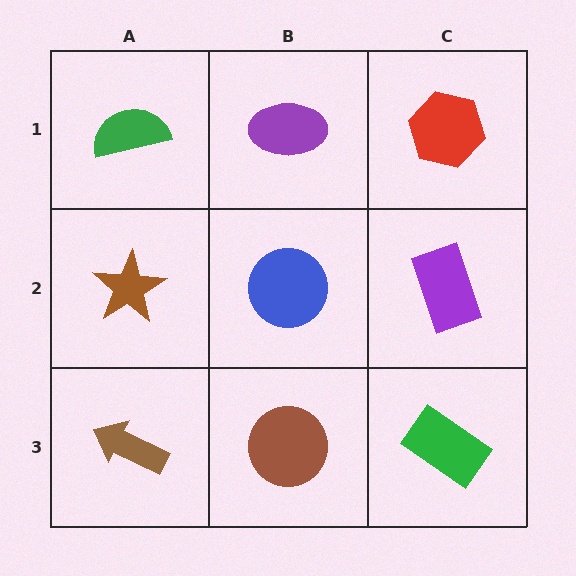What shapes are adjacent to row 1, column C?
A purple rectangle (row 2, column C), a purple ellipse (row 1, column B).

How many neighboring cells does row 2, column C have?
3.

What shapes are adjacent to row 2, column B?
A purple ellipse (row 1, column B), a brown circle (row 3, column B), a brown star (row 2, column A), a purple rectangle (row 2, column C).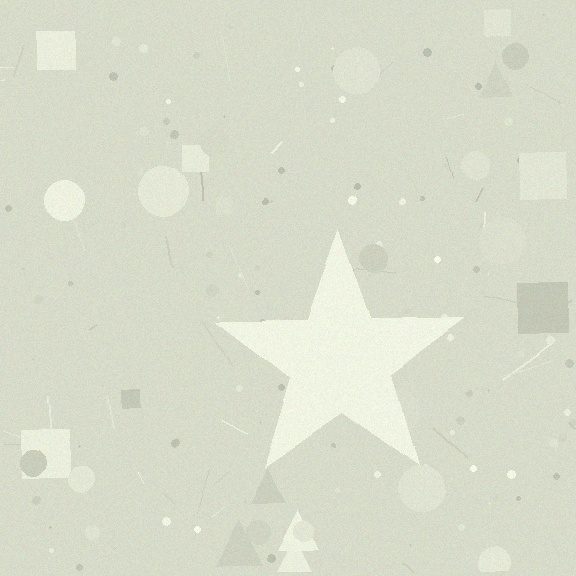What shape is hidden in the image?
A star is hidden in the image.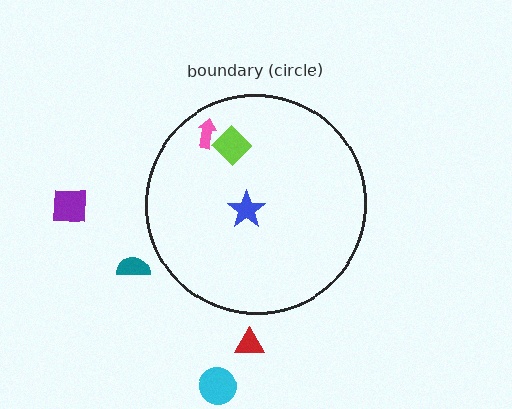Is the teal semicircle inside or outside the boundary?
Outside.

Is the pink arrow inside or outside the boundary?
Inside.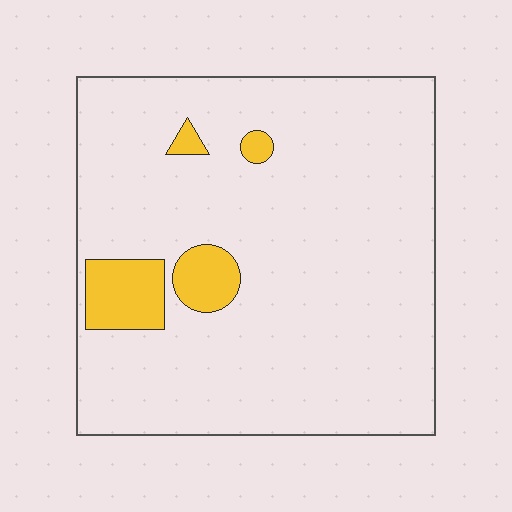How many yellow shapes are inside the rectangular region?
4.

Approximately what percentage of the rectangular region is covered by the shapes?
Approximately 10%.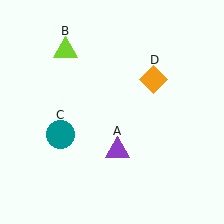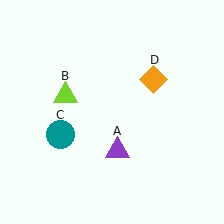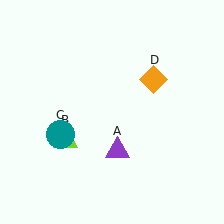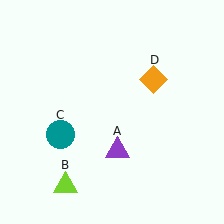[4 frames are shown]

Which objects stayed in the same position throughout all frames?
Purple triangle (object A) and teal circle (object C) and orange diamond (object D) remained stationary.